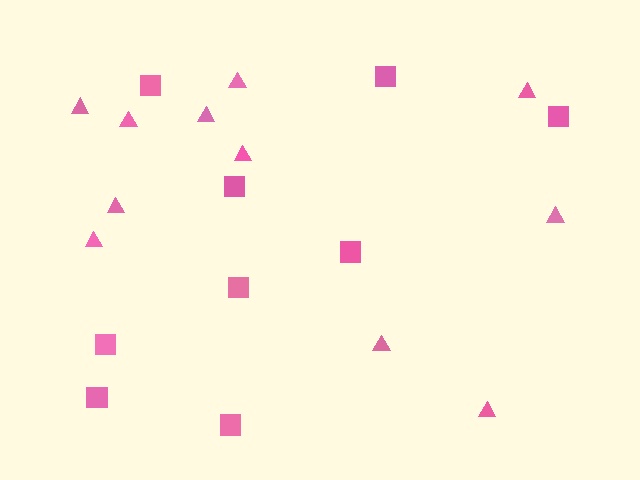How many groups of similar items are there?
There are 2 groups: one group of triangles (11) and one group of squares (9).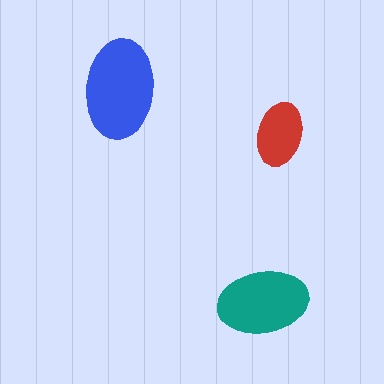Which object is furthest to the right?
The red ellipse is rightmost.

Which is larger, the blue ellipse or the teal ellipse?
The blue one.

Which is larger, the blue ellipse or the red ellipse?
The blue one.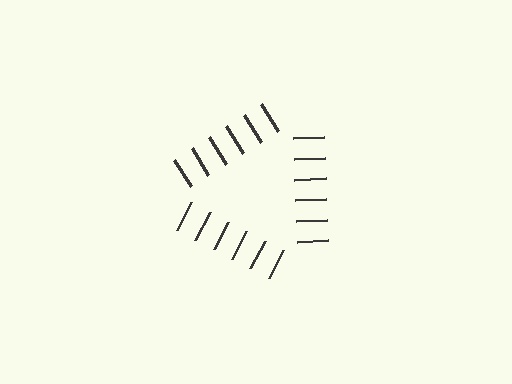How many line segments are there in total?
18 — 6 along each of the 3 edges.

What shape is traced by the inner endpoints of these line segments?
An illusory triangle — the line segments terminate on its edges but no continuous stroke is drawn.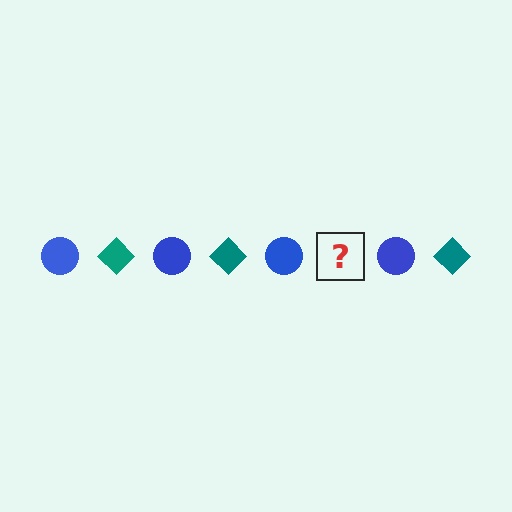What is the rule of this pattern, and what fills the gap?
The rule is that the pattern alternates between blue circle and teal diamond. The gap should be filled with a teal diamond.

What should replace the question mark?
The question mark should be replaced with a teal diamond.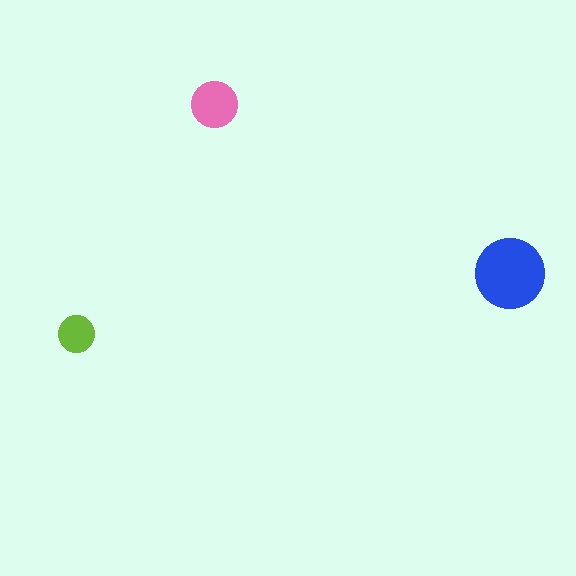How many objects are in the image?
There are 3 objects in the image.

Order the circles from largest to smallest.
the blue one, the pink one, the lime one.